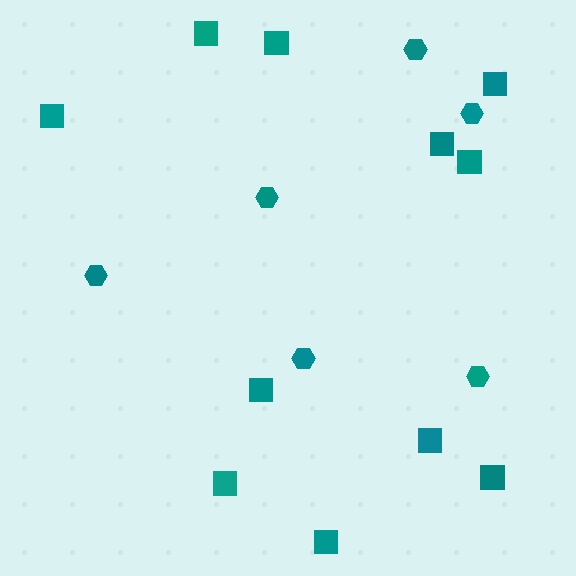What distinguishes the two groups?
There are 2 groups: one group of hexagons (6) and one group of squares (11).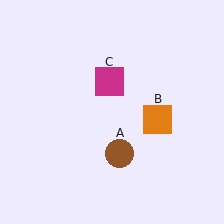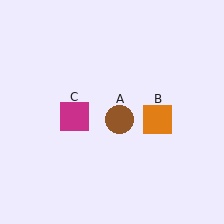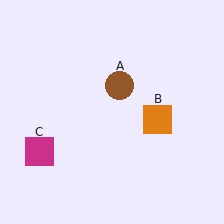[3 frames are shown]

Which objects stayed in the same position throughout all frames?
Orange square (object B) remained stationary.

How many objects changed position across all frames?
2 objects changed position: brown circle (object A), magenta square (object C).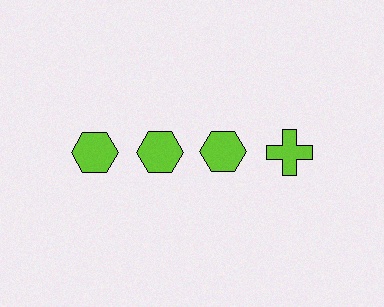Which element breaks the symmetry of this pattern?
The lime cross in the top row, second from right column breaks the symmetry. All other shapes are lime hexagons.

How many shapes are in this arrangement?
There are 4 shapes arranged in a grid pattern.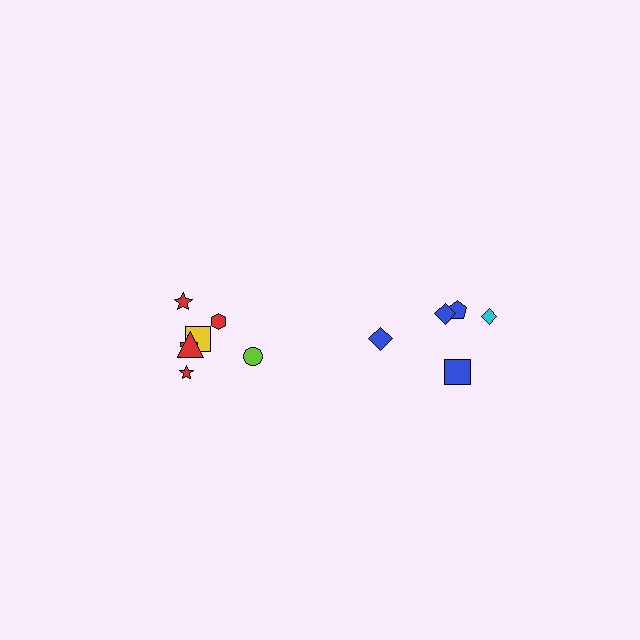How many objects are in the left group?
There are 7 objects.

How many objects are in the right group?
There are 5 objects.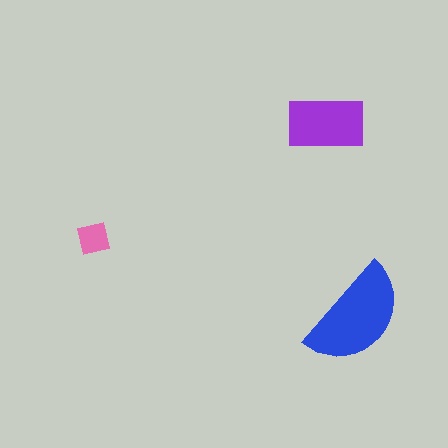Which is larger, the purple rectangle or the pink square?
The purple rectangle.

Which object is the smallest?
The pink square.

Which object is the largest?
The blue semicircle.